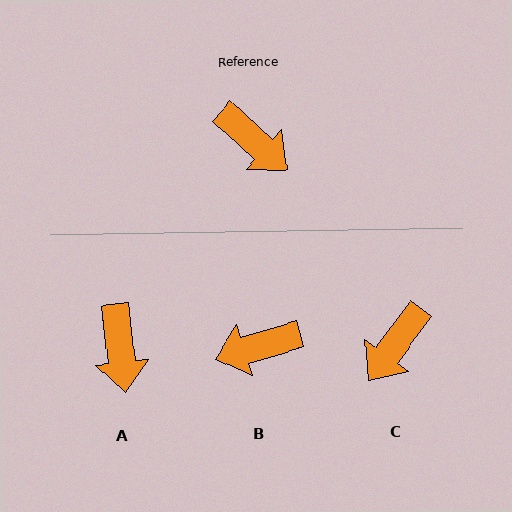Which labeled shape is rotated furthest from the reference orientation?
B, about 122 degrees away.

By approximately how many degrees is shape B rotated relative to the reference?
Approximately 122 degrees clockwise.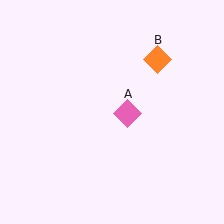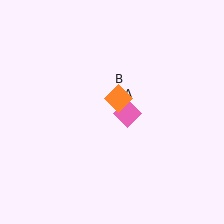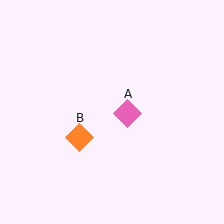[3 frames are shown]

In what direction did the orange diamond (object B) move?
The orange diamond (object B) moved down and to the left.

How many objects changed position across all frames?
1 object changed position: orange diamond (object B).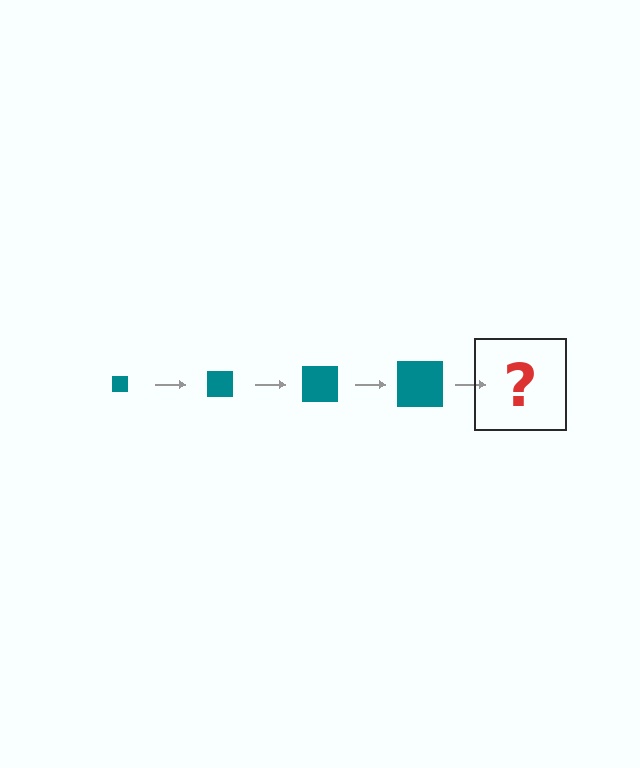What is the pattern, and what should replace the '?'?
The pattern is that the square gets progressively larger each step. The '?' should be a teal square, larger than the previous one.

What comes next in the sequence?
The next element should be a teal square, larger than the previous one.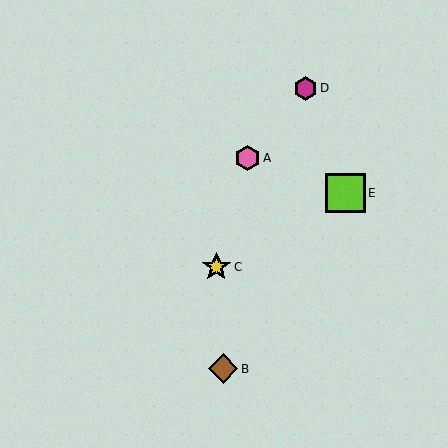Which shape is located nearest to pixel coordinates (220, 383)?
The brown diamond (labeled B) at (223, 369) is nearest to that location.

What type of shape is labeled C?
Shape C is a yellow star.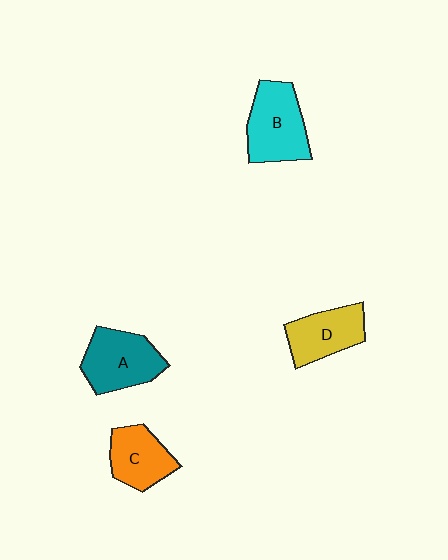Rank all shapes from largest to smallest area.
From largest to smallest: B (cyan), A (teal), D (yellow), C (orange).